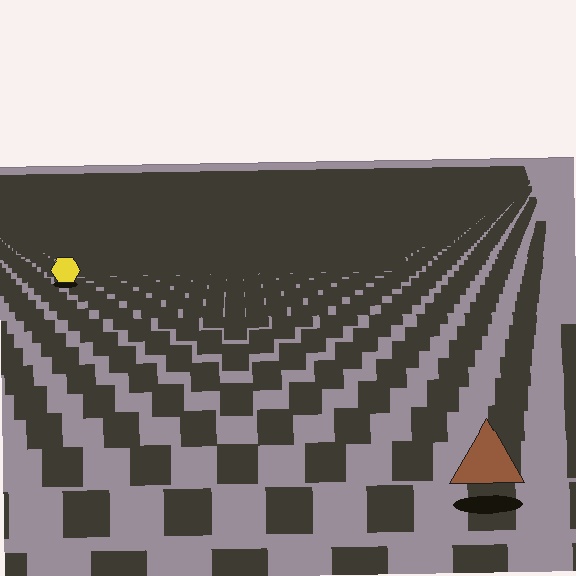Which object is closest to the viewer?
The brown triangle is closest. The texture marks near it are larger and more spread out.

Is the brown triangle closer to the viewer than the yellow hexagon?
Yes. The brown triangle is closer — you can tell from the texture gradient: the ground texture is coarser near it.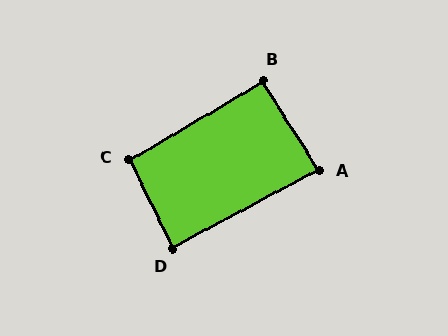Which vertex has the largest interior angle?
C, at approximately 94 degrees.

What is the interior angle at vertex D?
Approximately 88 degrees (approximately right).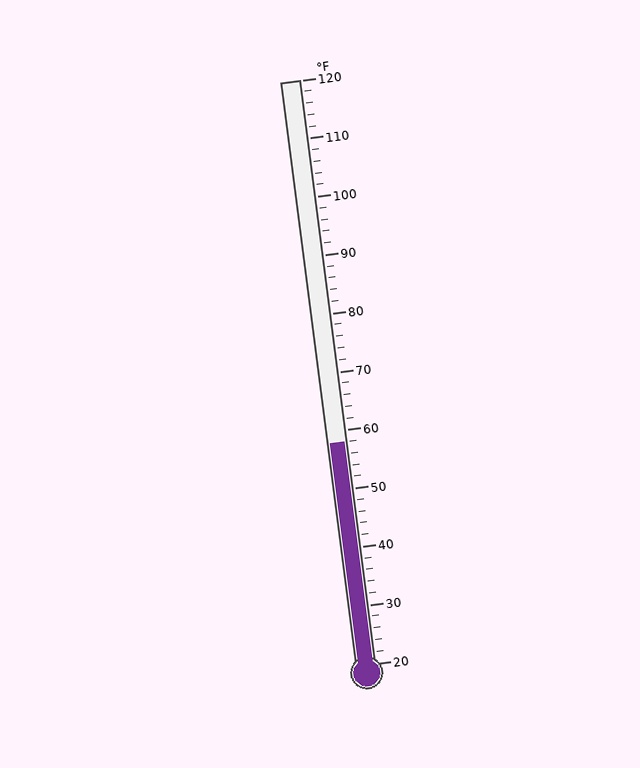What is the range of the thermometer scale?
The thermometer scale ranges from 20°F to 120°F.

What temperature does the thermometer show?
The thermometer shows approximately 58°F.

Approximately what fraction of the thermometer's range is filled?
The thermometer is filled to approximately 40% of its range.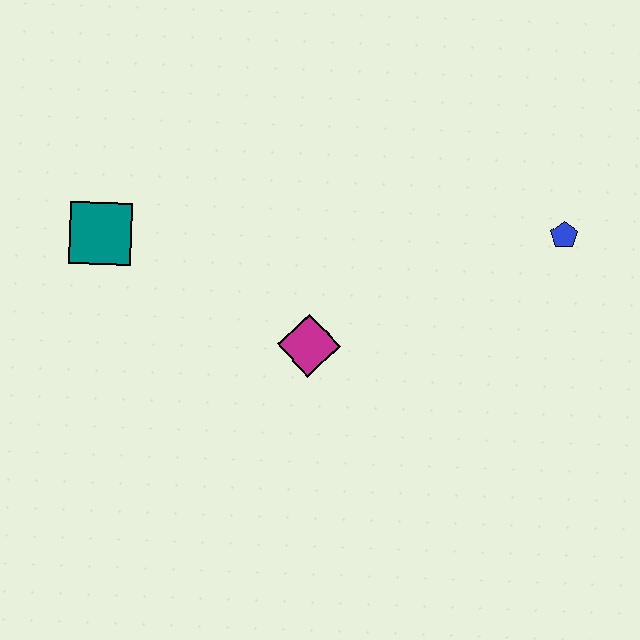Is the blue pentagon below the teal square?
No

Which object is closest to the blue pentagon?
The magenta diamond is closest to the blue pentagon.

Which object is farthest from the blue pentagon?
The teal square is farthest from the blue pentagon.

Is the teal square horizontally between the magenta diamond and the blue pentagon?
No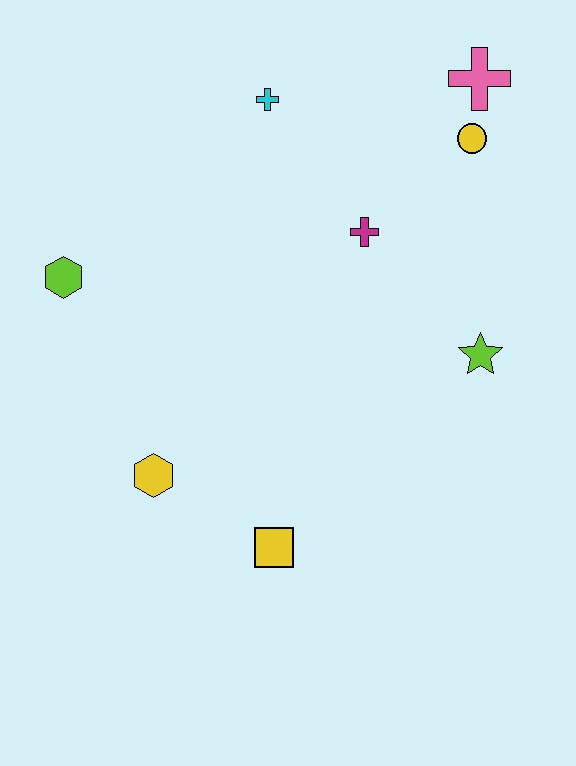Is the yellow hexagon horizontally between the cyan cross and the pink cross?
No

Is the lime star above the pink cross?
No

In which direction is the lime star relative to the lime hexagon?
The lime star is to the right of the lime hexagon.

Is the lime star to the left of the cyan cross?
No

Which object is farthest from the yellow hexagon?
The pink cross is farthest from the yellow hexagon.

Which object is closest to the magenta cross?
The yellow circle is closest to the magenta cross.